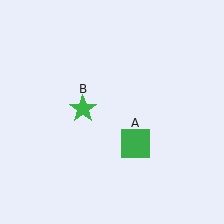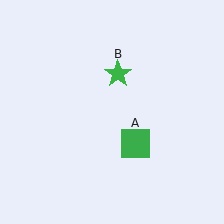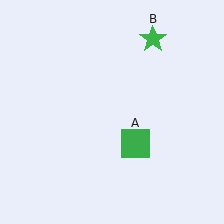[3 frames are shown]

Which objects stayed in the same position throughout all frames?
Green square (object A) remained stationary.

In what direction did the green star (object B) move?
The green star (object B) moved up and to the right.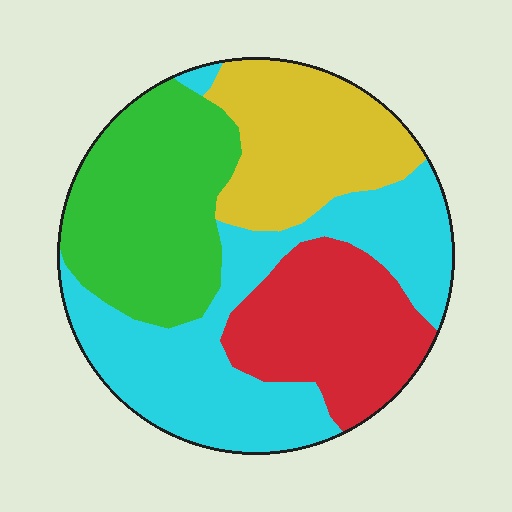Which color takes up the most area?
Cyan, at roughly 35%.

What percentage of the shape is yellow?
Yellow takes up about one fifth (1/5) of the shape.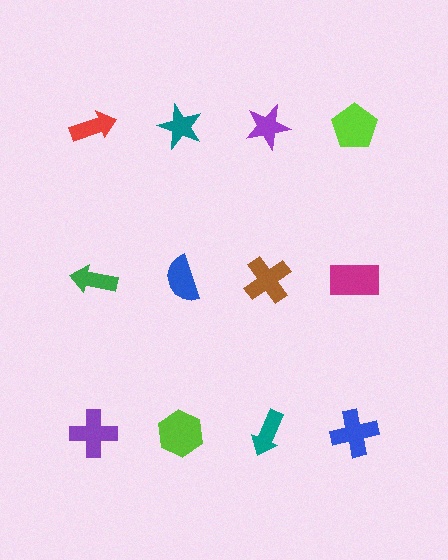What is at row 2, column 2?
A blue semicircle.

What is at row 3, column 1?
A purple cross.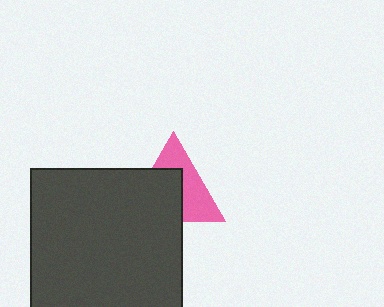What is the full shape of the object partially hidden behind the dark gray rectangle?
The partially hidden object is a pink triangle.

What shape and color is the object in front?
The object in front is a dark gray rectangle.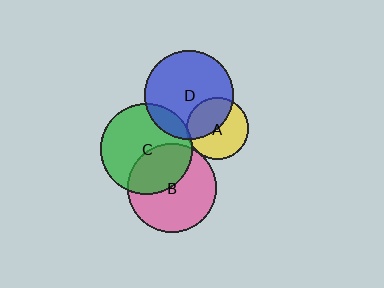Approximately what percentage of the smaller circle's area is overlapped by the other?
Approximately 45%.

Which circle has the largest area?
Circle C (green).